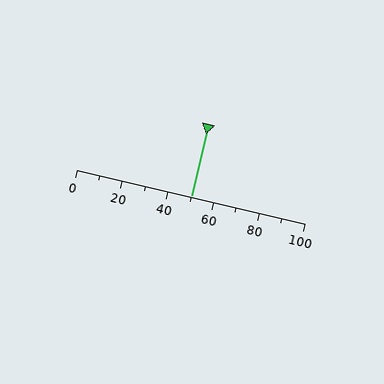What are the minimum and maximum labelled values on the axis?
The axis runs from 0 to 100.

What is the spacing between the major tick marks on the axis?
The major ticks are spaced 20 apart.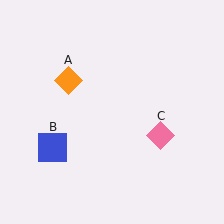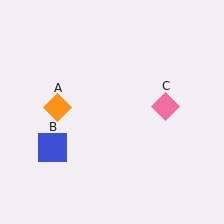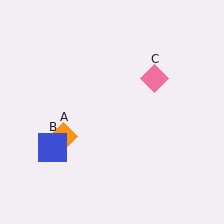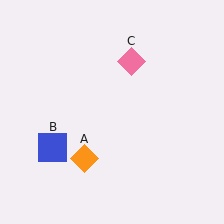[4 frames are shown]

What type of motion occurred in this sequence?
The orange diamond (object A), pink diamond (object C) rotated counterclockwise around the center of the scene.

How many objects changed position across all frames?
2 objects changed position: orange diamond (object A), pink diamond (object C).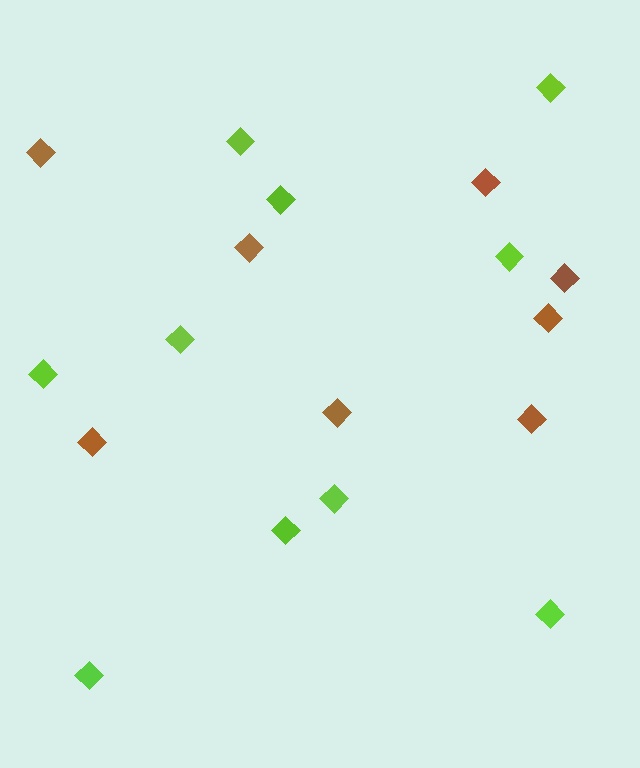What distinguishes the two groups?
There are 2 groups: one group of lime diamonds (10) and one group of brown diamonds (8).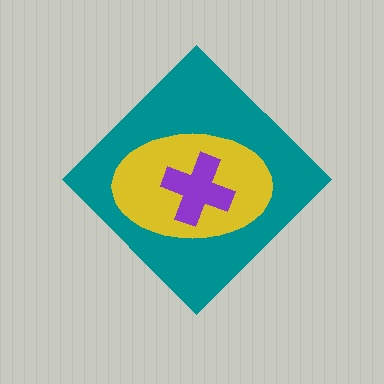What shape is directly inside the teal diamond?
The yellow ellipse.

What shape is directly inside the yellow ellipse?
The purple cross.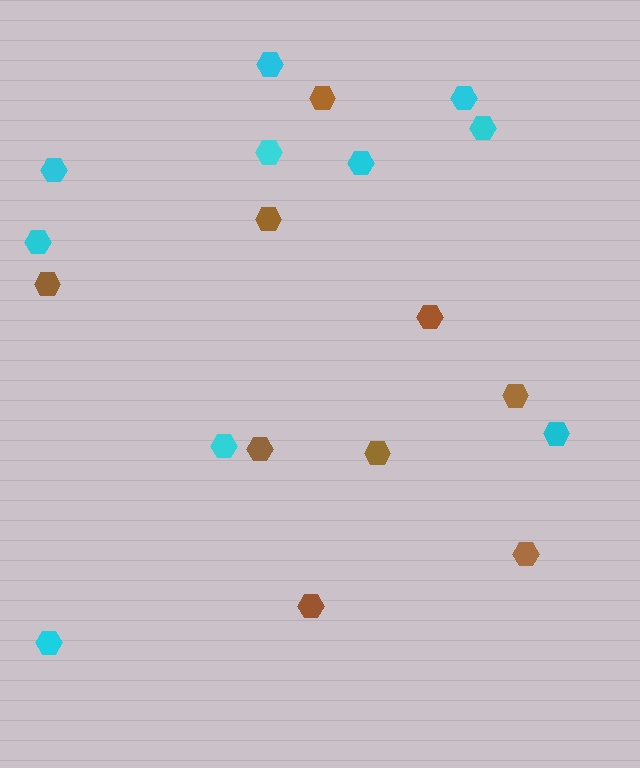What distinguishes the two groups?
There are 2 groups: one group of brown hexagons (9) and one group of cyan hexagons (10).